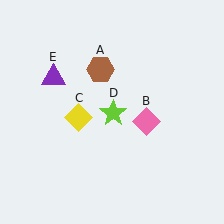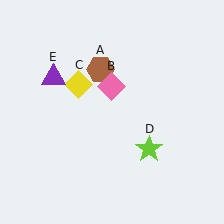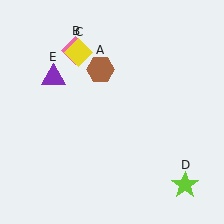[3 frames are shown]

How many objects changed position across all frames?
3 objects changed position: pink diamond (object B), yellow diamond (object C), lime star (object D).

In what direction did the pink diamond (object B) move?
The pink diamond (object B) moved up and to the left.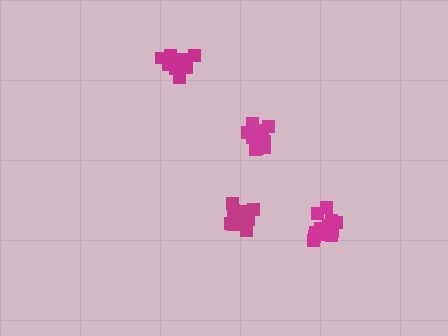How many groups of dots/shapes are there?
There are 4 groups.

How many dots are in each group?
Group 1: 10 dots, Group 2: 12 dots, Group 3: 13 dots, Group 4: 14 dots (49 total).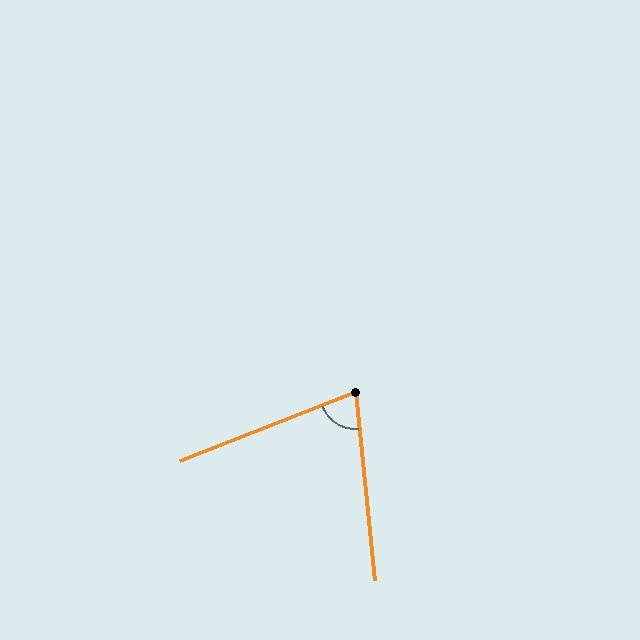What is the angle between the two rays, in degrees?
Approximately 74 degrees.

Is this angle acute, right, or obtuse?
It is acute.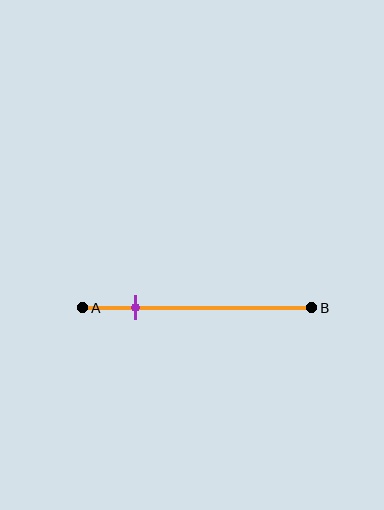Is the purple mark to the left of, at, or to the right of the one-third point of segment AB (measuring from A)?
The purple mark is to the left of the one-third point of segment AB.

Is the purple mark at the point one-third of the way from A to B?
No, the mark is at about 25% from A, not at the 33% one-third point.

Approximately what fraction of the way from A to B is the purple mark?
The purple mark is approximately 25% of the way from A to B.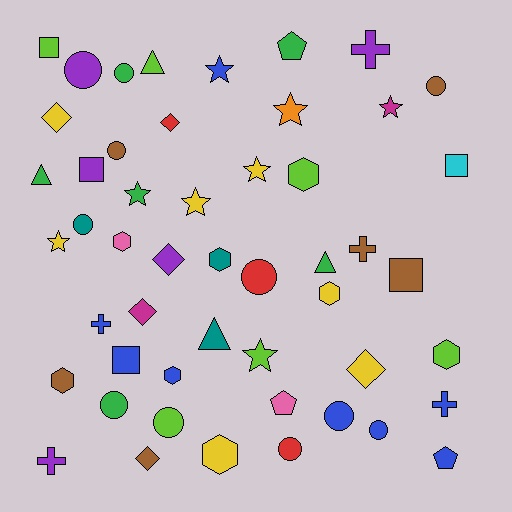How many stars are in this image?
There are 8 stars.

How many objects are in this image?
There are 50 objects.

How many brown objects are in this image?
There are 6 brown objects.